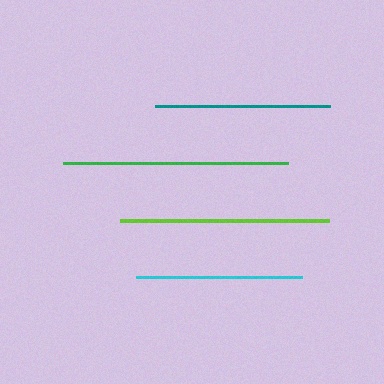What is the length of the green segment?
The green segment is approximately 225 pixels long.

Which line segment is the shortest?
The cyan line is the shortest at approximately 166 pixels.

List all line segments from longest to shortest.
From longest to shortest: green, lime, teal, cyan.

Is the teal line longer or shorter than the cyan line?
The teal line is longer than the cyan line.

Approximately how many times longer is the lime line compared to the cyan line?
The lime line is approximately 1.3 times the length of the cyan line.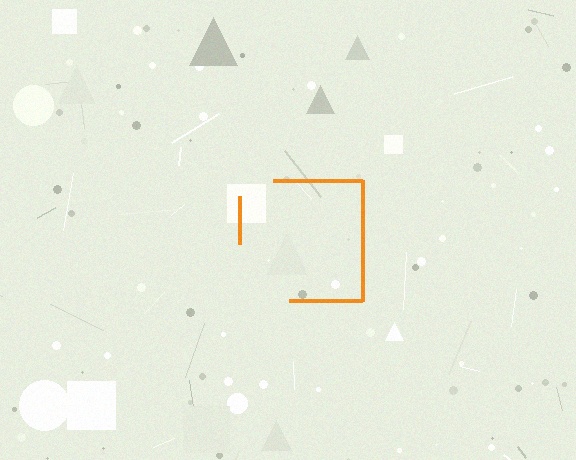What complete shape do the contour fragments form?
The contour fragments form a square.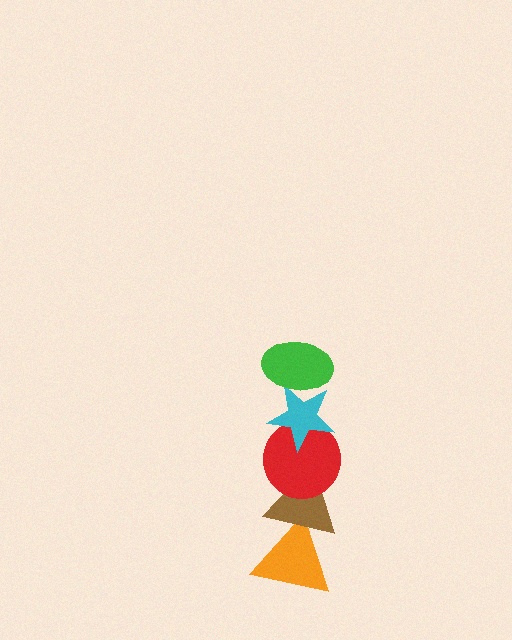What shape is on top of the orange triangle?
The brown triangle is on top of the orange triangle.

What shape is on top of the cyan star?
The green ellipse is on top of the cyan star.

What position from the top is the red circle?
The red circle is 3rd from the top.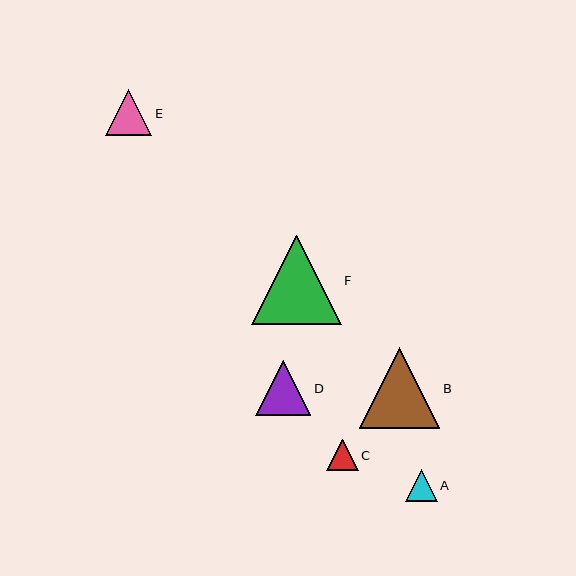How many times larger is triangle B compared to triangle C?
Triangle B is approximately 2.5 times the size of triangle C.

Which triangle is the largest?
Triangle F is the largest with a size of approximately 89 pixels.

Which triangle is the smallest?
Triangle C is the smallest with a size of approximately 32 pixels.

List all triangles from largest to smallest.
From largest to smallest: F, B, D, E, A, C.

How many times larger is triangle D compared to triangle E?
Triangle D is approximately 1.2 times the size of triangle E.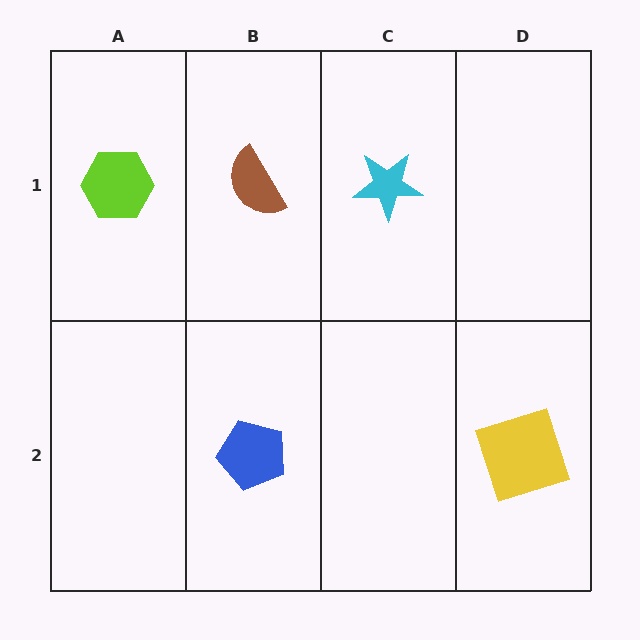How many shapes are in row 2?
2 shapes.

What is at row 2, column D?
A yellow square.